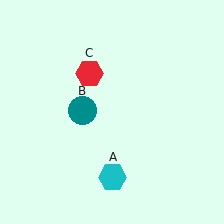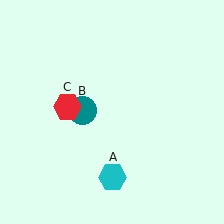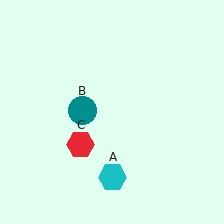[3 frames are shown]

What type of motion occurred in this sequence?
The red hexagon (object C) rotated counterclockwise around the center of the scene.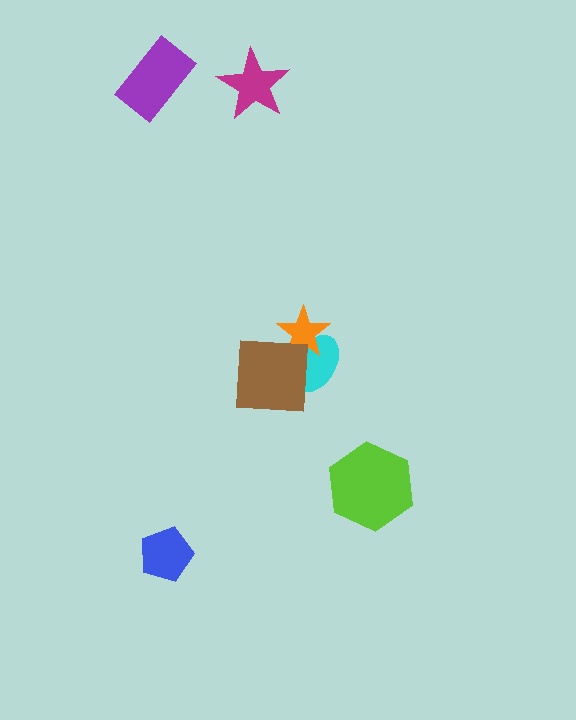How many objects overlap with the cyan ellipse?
2 objects overlap with the cyan ellipse.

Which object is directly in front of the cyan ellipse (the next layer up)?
The orange star is directly in front of the cyan ellipse.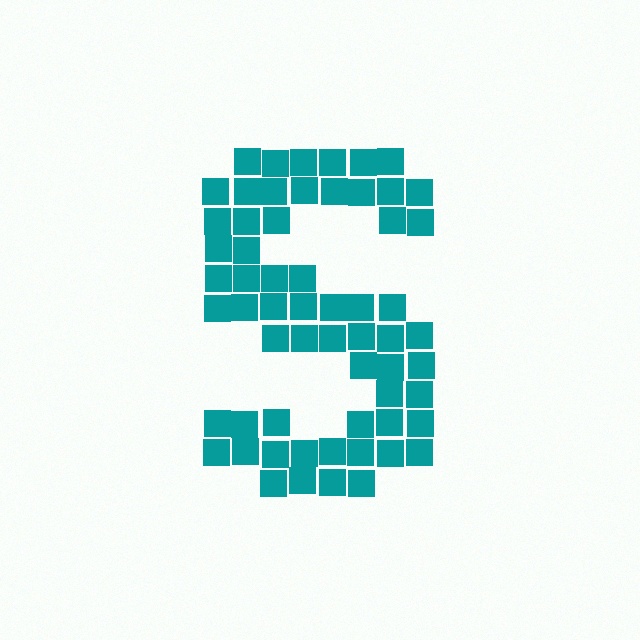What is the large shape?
The large shape is the letter S.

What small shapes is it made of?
It is made of small squares.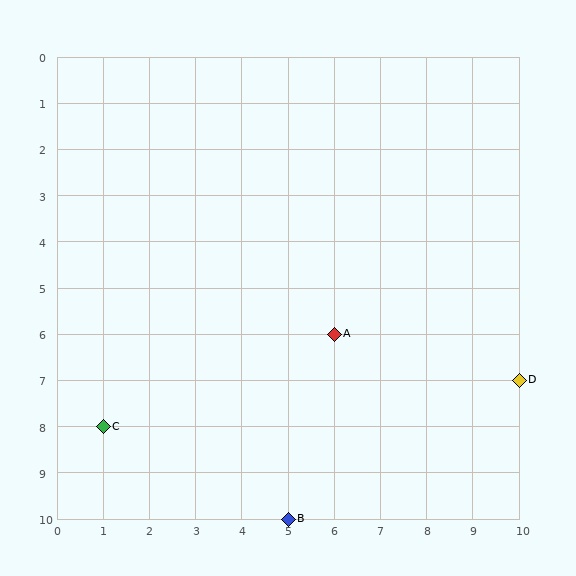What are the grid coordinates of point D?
Point D is at grid coordinates (10, 7).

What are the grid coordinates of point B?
Point B is at grid coordinates (5, 10).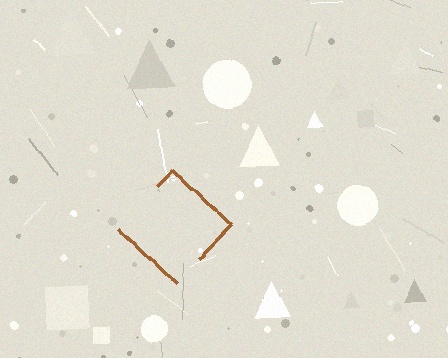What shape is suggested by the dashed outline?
The dashed outline suggests a diamond.